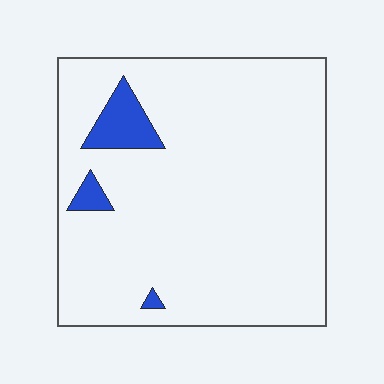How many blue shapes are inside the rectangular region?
3.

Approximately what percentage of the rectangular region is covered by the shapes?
Approximately 5%.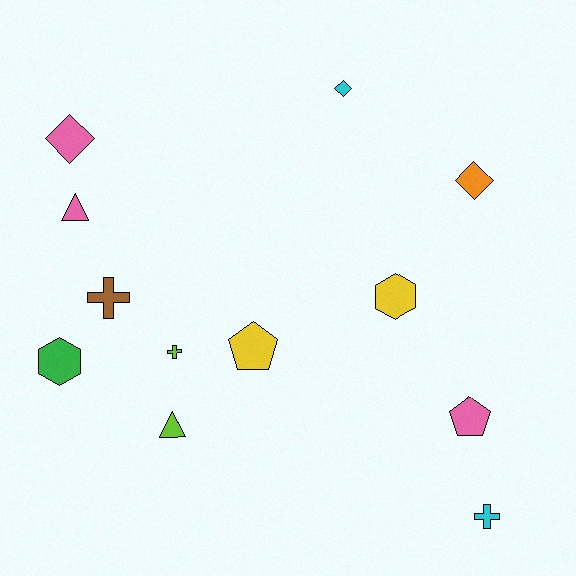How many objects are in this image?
There are 12 objects.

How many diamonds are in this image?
There are 3 diamonds.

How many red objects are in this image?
There are no red objects.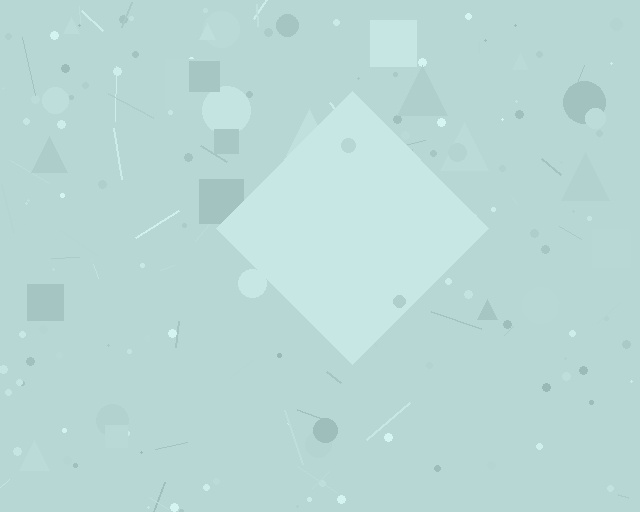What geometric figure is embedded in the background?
A diamond is embedded in the background.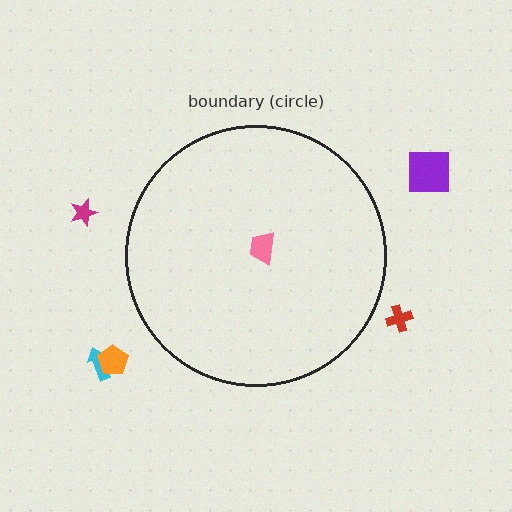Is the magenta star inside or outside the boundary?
Outside.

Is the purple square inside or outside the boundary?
Outside.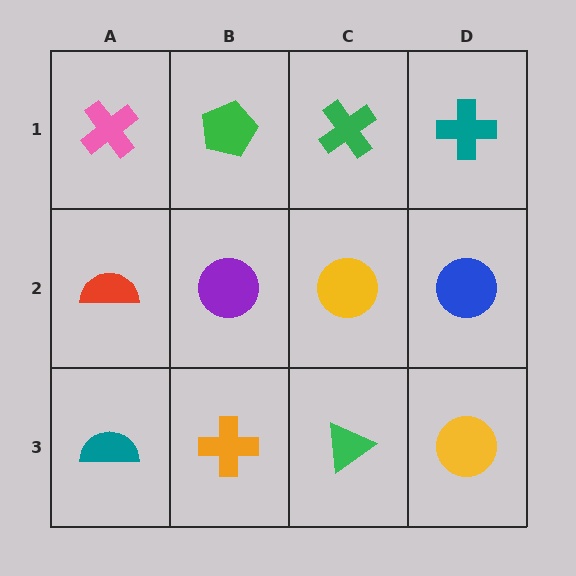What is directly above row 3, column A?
A red semicircle.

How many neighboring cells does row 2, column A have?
3.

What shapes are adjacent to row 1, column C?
A yellow circle (row 2, column C), a green pentagon (row 1, column B), a teal cross (row 1, column D).